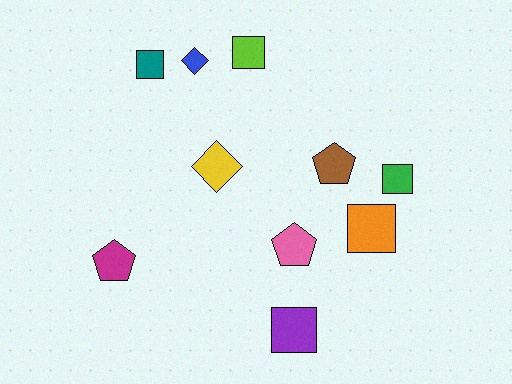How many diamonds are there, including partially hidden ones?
There are 2 diamonds.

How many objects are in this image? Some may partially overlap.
There are 10 objects.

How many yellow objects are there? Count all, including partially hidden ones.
There is 1 yellow object.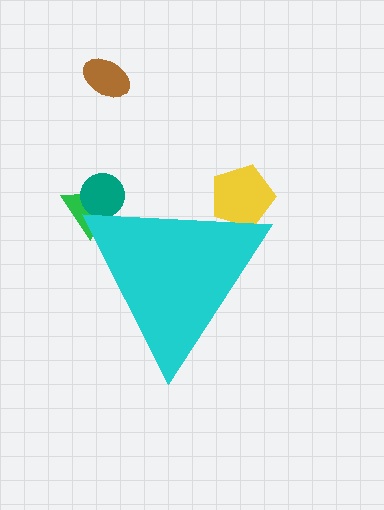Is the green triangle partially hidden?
Yes, the green triangle is partially hidden behind the cyan triangle.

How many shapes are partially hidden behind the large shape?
3 shapes are partially hidden.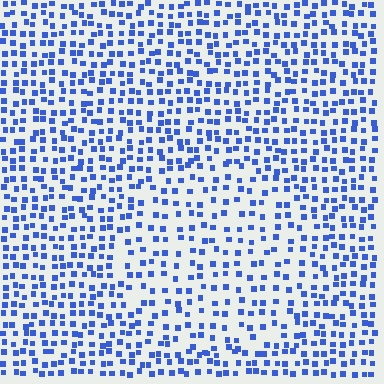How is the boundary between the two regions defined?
The boundary is defined by a change in element density (approximately 1.6x ratio). All elements are the same color, size, and shape.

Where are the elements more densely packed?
The elements are more densely packed outside the circle boundary.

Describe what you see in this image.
The image contains small blue elements arranged at two different densities. A circle-shaped region is visible where the elements are less densely packed than the surrounding area.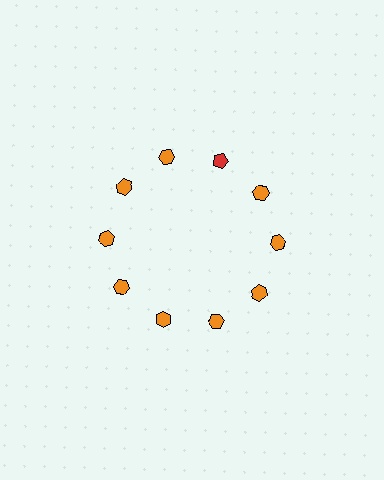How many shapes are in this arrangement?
There are 10 shapes arranged in a ring pattern.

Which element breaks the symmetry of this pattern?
The red pentagon at roughly the 1 o'clock position breaks the symmetry. All other shapes are orange hexagons.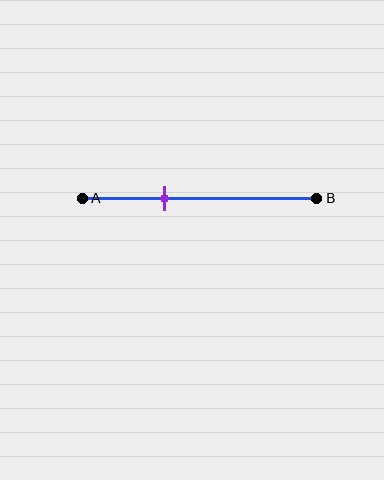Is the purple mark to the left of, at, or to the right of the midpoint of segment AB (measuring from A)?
The purple mark is to the left of the midpoint of segment AB.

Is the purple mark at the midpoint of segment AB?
No, the mark is at about 35% from A, not at the 50% midpoint.